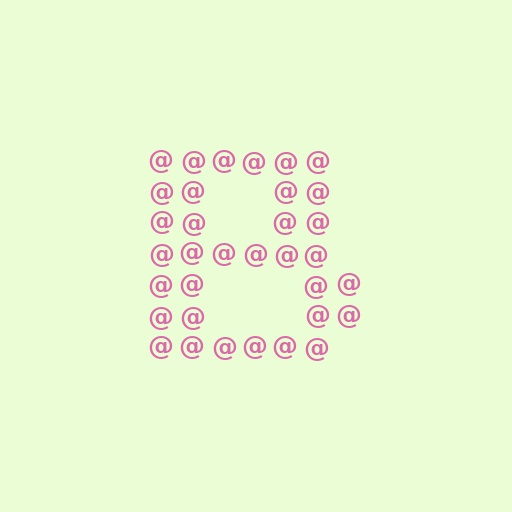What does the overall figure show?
The overall figure shows the letter B.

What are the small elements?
The small elements are at signs.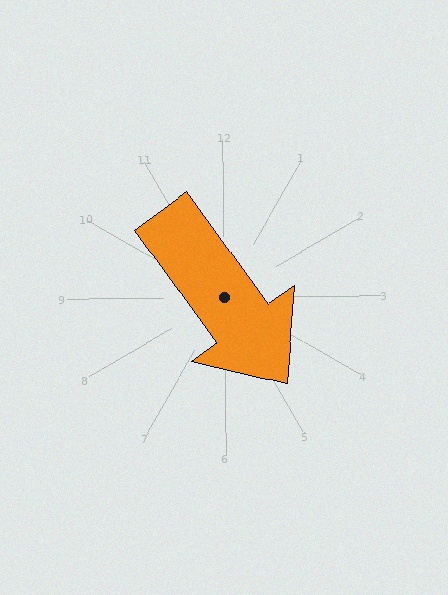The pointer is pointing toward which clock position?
Roughly 5 o'clock.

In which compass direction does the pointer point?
Southeast.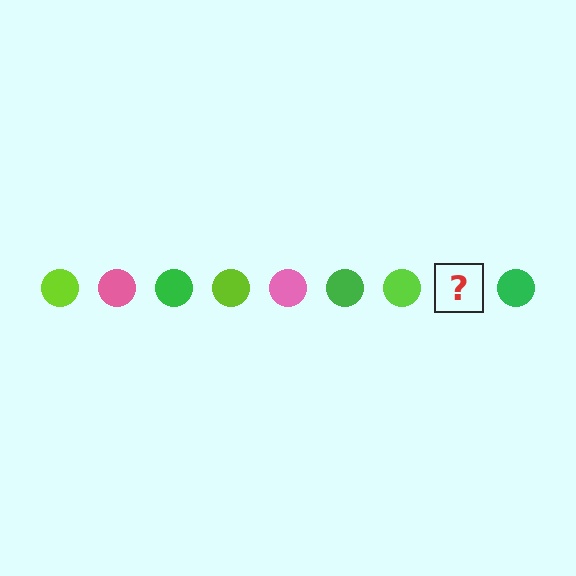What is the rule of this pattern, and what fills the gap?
The rule is that the pattern cycles through lime, pink, green circles. The gap should be filled with a pink circle.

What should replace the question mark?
The question mark should be replaced with a pink circle.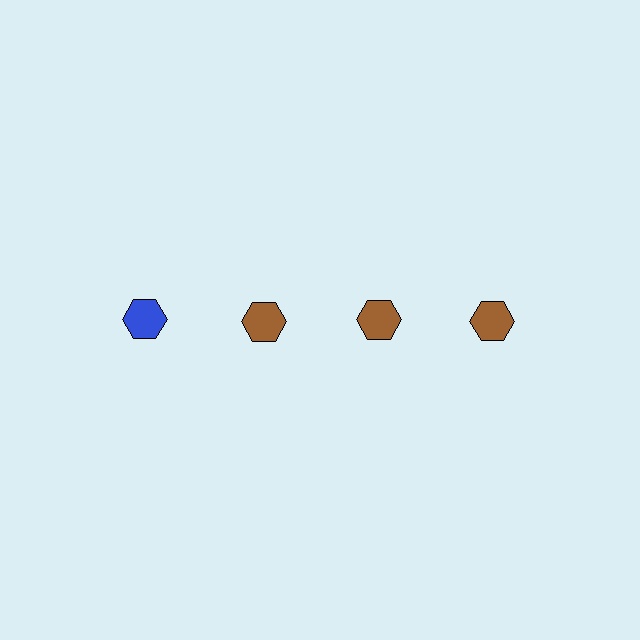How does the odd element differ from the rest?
It has a different color: blue instead of brown.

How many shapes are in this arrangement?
There are 4 shapes arranged in a grid pattern.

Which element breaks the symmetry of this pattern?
The blue hexagon in the top row, leftmost column breaks the symmetry. All other shapes are brown hexagons.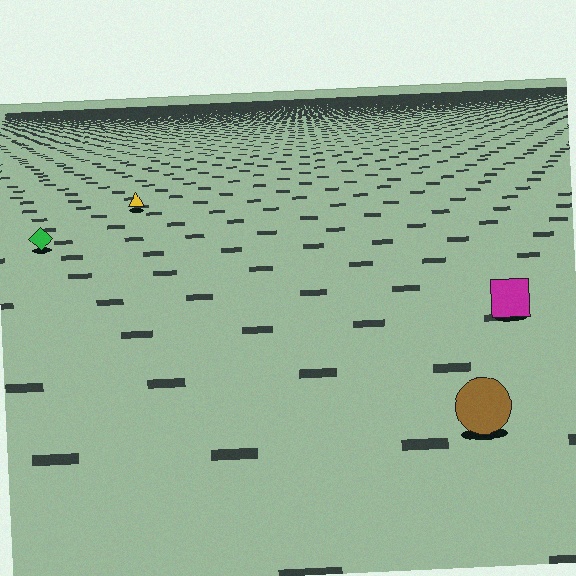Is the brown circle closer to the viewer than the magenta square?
Yes. The brown circle is closer — you can tell from the texture gradient: the ground texture is coarser near it.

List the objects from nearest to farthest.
From nearest to farthest: the brown circle, the magenta square, the green diamond, the yellow triangle.